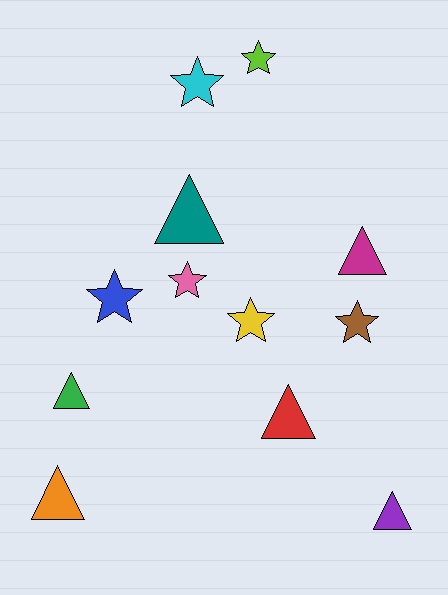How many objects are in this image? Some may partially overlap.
There are 12 objects.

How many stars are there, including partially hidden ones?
There are 6 stars.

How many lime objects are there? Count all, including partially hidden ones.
There is 1 lime object.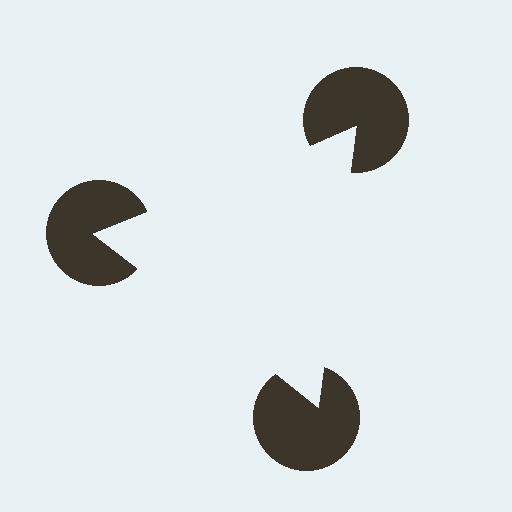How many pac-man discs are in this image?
There are 3 — one at each vertex of the illusory triangle.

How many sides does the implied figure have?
3 sides.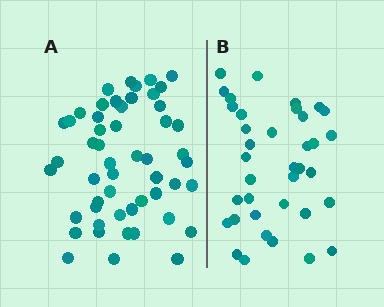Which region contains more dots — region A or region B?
Region A (the left region) has more dots.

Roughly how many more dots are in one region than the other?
Region A has approximately 15 more dots than region B.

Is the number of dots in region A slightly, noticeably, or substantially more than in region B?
Region A has noticeably more, but not dramatically so. The ratio is roughly 1.4 to 1.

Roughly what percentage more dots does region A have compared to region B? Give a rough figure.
About 40% more.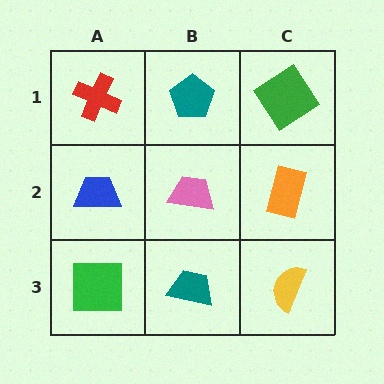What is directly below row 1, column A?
A blue trapezoid.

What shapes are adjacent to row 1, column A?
A blue trapezoid (row 2, column A), a teal pentagon (row 1, column B).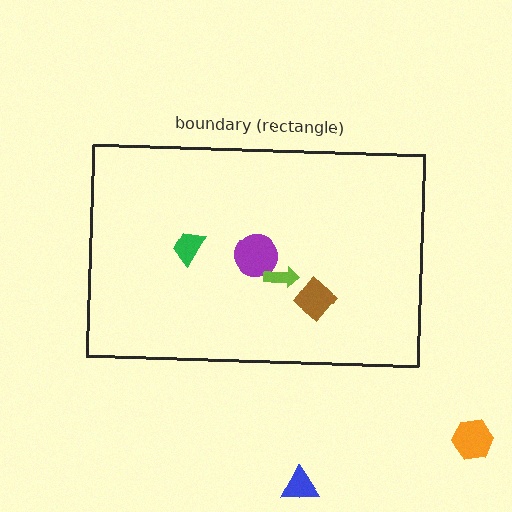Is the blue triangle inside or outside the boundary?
Outside.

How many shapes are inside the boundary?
4 inside, 2 outside.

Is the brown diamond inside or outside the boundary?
Inside.